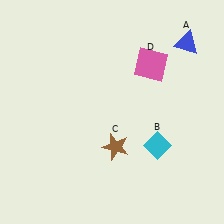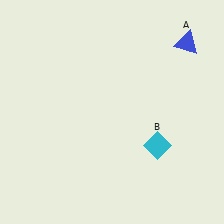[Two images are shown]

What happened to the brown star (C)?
The brown star (C) was removed in Image 2. It was in the bottom-right area of Image 1.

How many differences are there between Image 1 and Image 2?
There are 2 differences between the two images.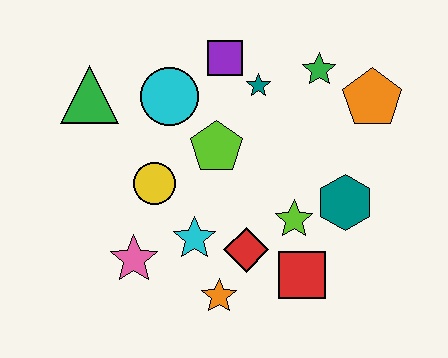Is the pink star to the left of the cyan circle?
Yes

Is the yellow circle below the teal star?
Yes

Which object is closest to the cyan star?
The red diamond is closest to the cyan star.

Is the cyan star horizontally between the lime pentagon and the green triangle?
Yes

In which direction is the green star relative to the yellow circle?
The green star is to the right of the yellow circle.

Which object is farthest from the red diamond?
The green triangle is farthest from the red diamond.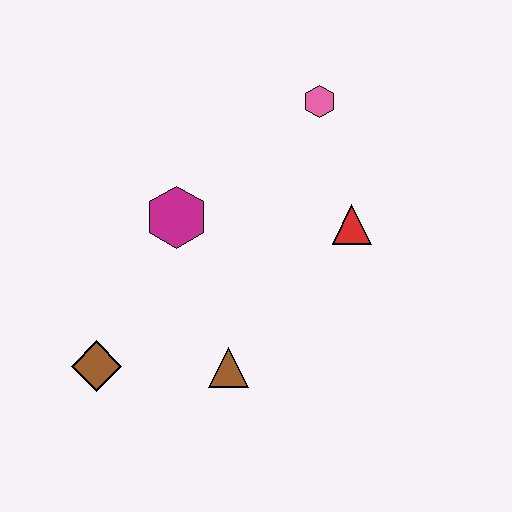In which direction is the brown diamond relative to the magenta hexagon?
The brown diamond is below the magenta hexagon.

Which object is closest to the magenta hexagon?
The brown triangle is closest to the magenta hexagon.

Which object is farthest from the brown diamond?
The pink hexagon is farthest from the brown diamond.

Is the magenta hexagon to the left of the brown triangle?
Yes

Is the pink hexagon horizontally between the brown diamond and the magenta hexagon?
No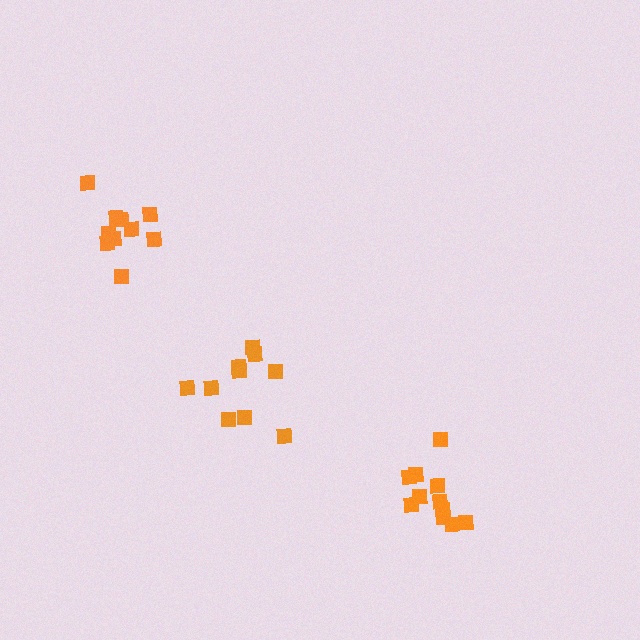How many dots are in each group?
Group 1: 11 dots, Group 2: 10 dots, Group 3: 10 dots (31 total).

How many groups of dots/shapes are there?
There are 3 groups.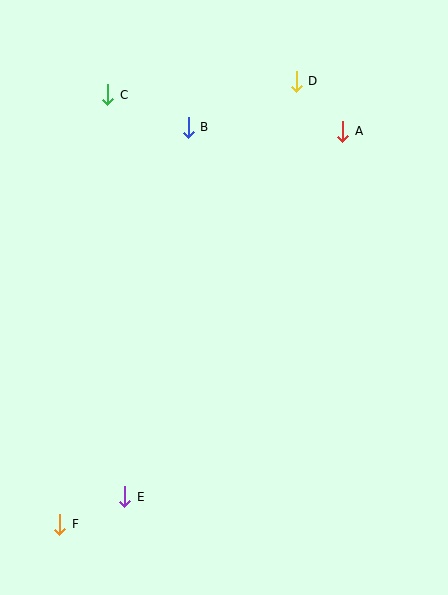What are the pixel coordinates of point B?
Point B is at (188, 128).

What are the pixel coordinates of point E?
Point E is at (125, 497).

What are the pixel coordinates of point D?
Point D is at (296, 81).